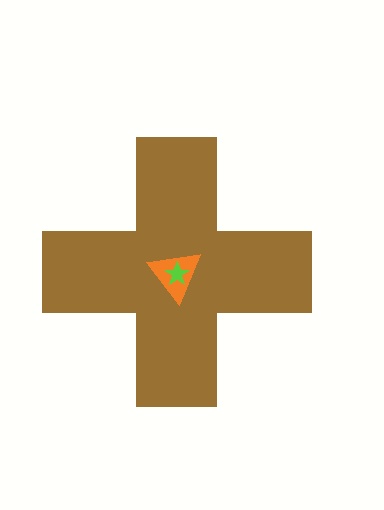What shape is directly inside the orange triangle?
The lime star.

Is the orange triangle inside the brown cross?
Yes.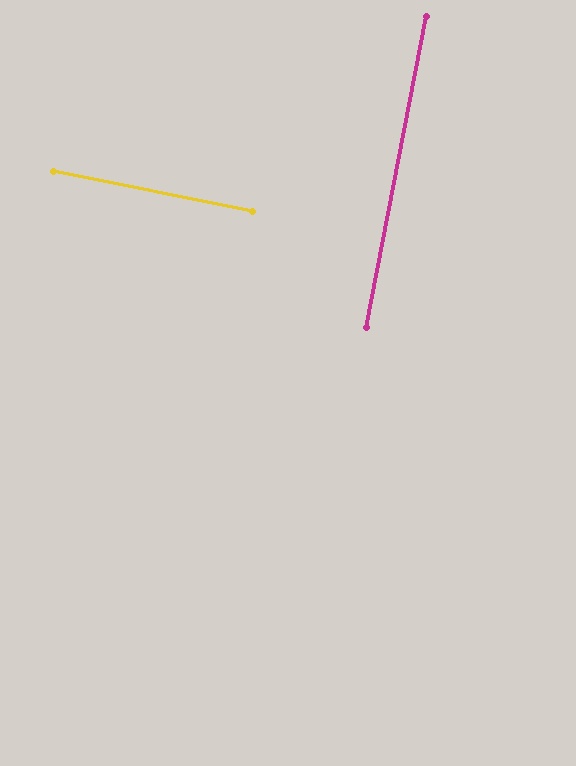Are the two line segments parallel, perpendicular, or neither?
Perpendicular — they meet at approximately 90°.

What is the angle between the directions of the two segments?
Approximately 90 degrees.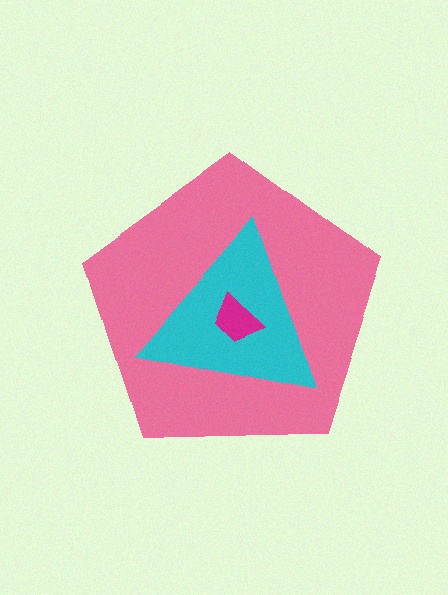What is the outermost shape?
The pink pentagon.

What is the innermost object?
The magenta trapezoid.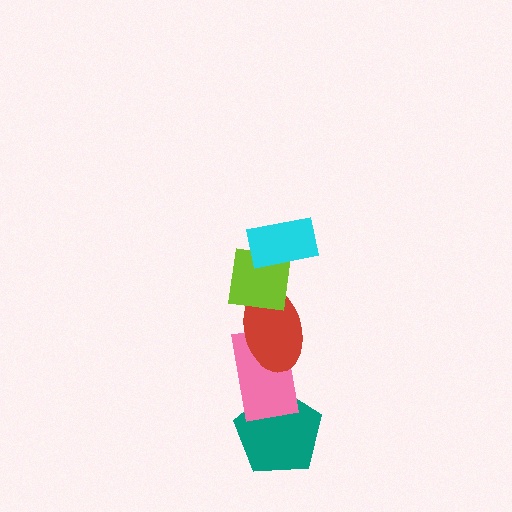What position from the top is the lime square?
The lime square is 2nd from the top.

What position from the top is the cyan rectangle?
The cyan rectangle is 1st from the top.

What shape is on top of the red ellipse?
The lime square is on top of the red ellipse.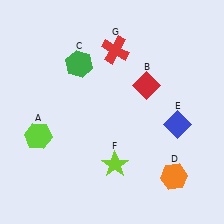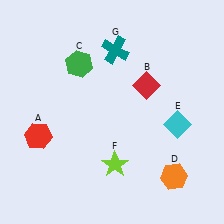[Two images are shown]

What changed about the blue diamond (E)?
In Image 1, E is blue. In Image 2, it changed to cyan.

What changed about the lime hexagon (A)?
In Image 1, A is lime. In Image 2, it changed to red.